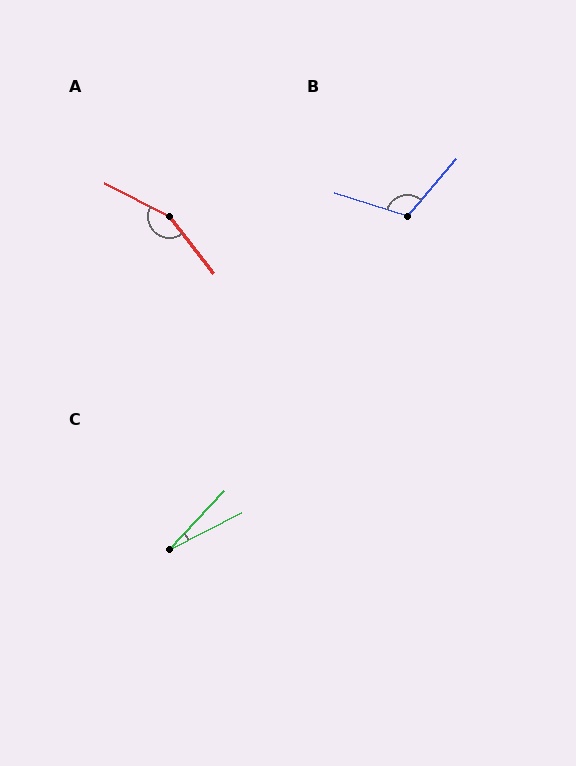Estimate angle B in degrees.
Approximately 113 degrees.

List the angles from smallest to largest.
C (20°), B (113°), A (156°).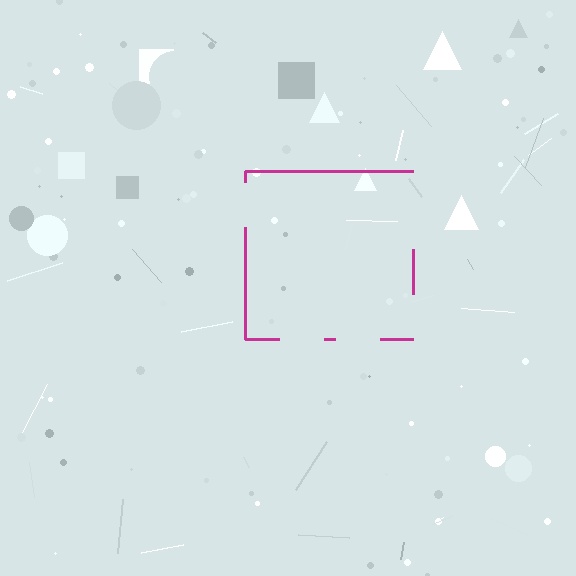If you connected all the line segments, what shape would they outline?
They would outline a square.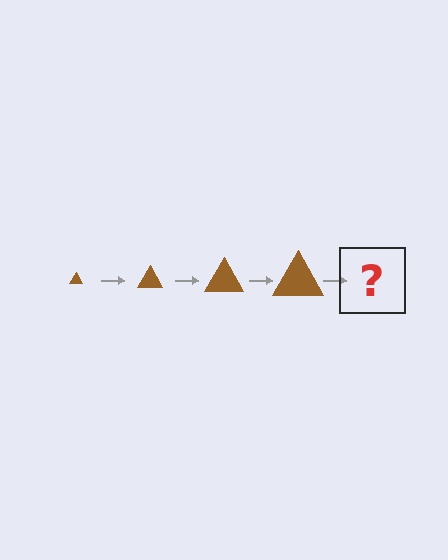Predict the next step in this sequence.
The next step is a brown triangle, larger than the previous one.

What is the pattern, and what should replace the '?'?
The pattern is that the triangle gets progressively larger each step. The '?' should be a brown triangle, larger than the previous one.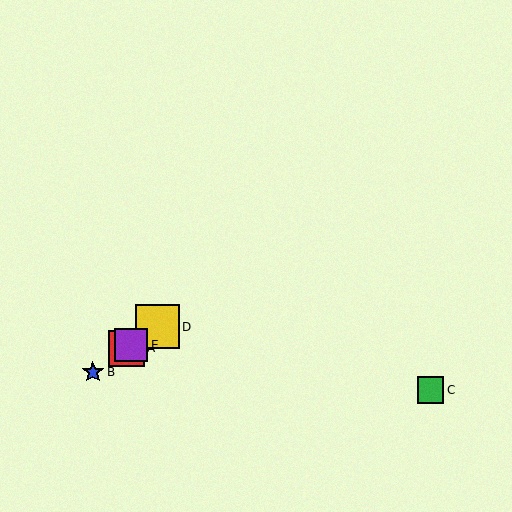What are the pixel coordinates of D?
Object D is at (157, 327).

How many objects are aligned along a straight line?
4 objects (A, B, D, E) are aligned along a straight line.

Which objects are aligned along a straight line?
Objects A, B, D, E are aligned along a straight line.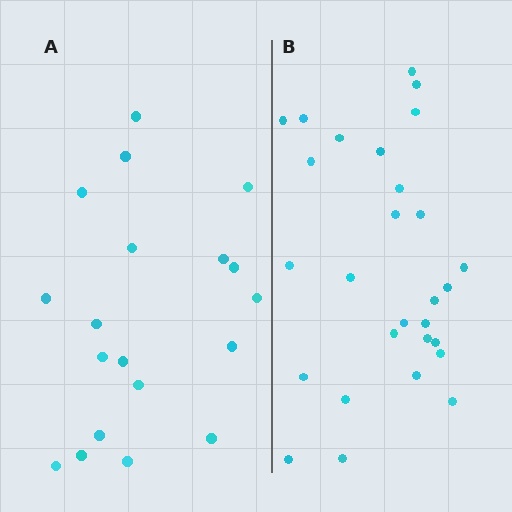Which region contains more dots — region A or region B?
Region B (the right region) has more dots.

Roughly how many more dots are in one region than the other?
Region B has roughly 8 or so more dots than region A.